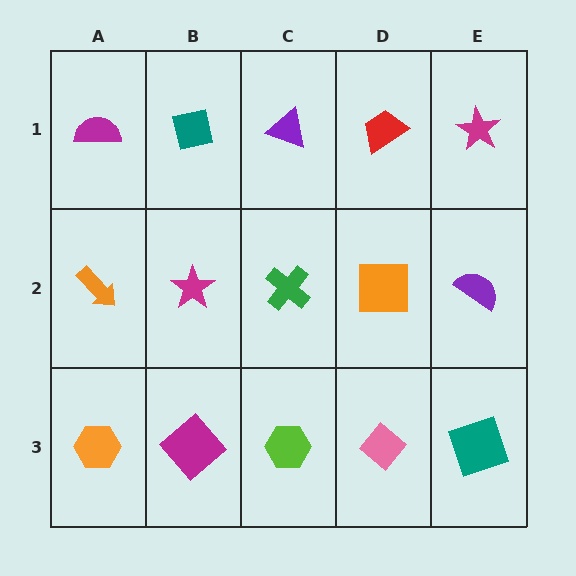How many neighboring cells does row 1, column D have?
3.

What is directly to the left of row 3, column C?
A magenta diamond.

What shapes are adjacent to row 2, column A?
A magenta semicircle (row 1, column A), an orange hexagon (row 3, column A), a magenta star (row 2, column B).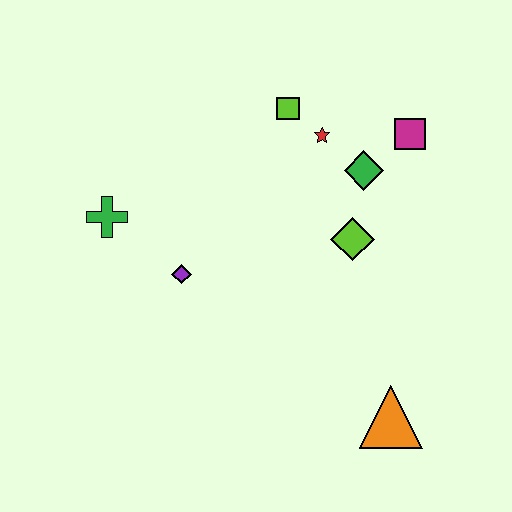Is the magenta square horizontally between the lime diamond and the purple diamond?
No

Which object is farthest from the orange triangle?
The green cross is farthest from the orange triangle.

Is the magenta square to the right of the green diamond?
Yes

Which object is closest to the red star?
The lime square is closest to the red star.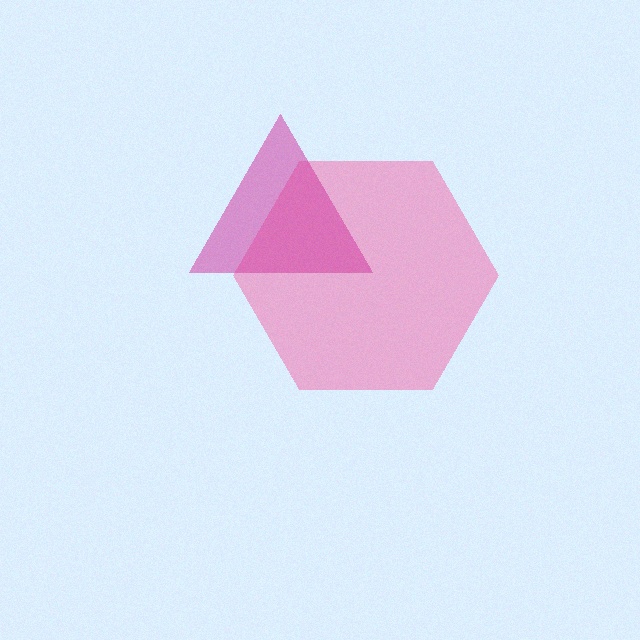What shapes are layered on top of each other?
The layered shapes are: a pink hexagon, a magenta triangle.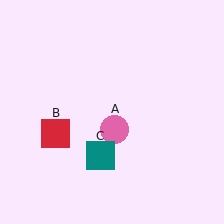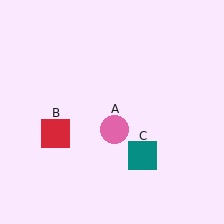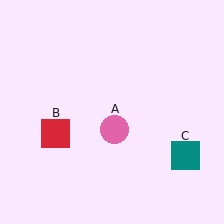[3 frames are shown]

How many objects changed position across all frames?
1 object changed position: teal square (object C).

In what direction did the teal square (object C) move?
The teal square (object C) moved right.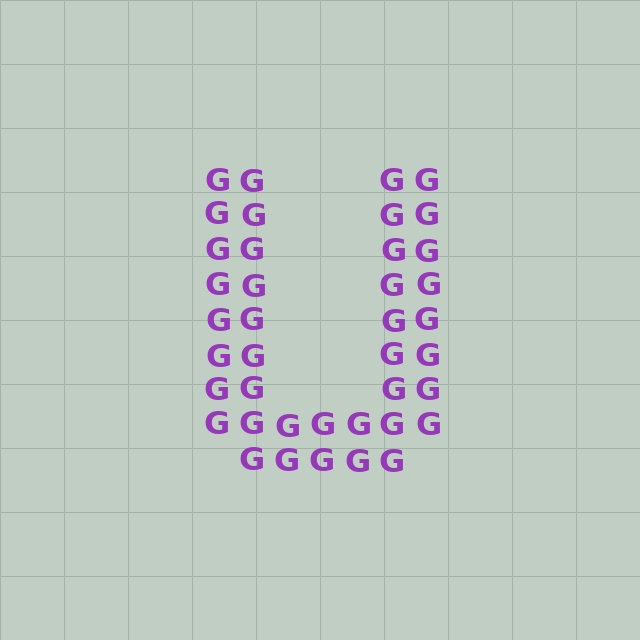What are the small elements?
The small elements are letter G's.